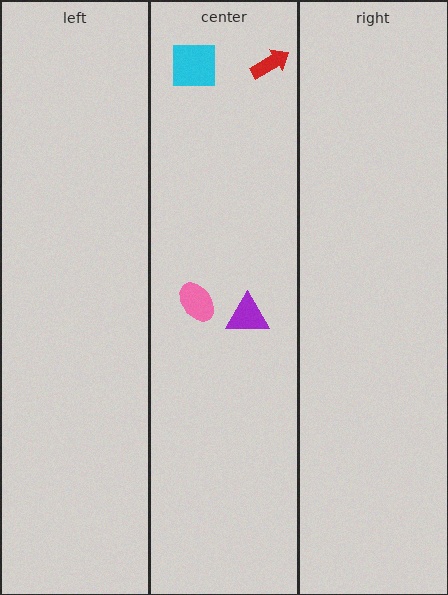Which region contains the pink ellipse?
The center region.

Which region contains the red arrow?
The center region.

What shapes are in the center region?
The purple triangle, the pink ellipse, the red arrow, the cyan square.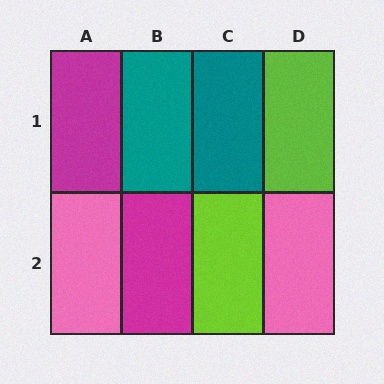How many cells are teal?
2 cells are teal.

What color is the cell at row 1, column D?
Lime.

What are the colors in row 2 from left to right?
Pink, magenta, lime, pink.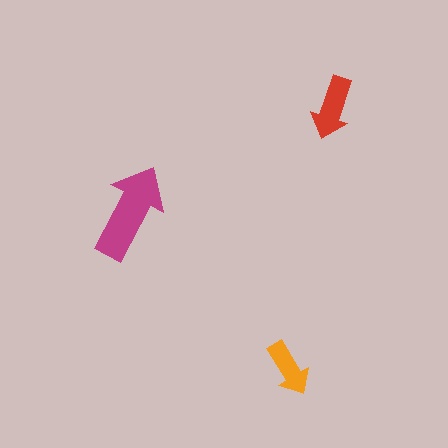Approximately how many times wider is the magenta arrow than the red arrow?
About 1.5 times wider.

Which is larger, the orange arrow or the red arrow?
The red one.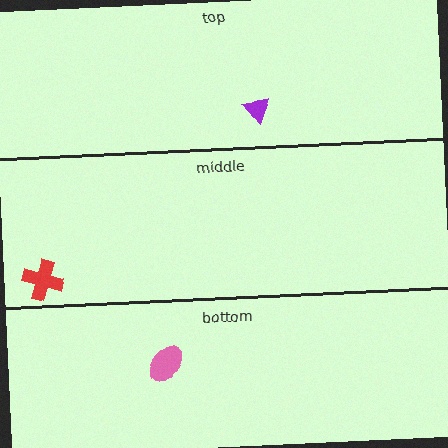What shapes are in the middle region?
The red cross.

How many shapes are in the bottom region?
1.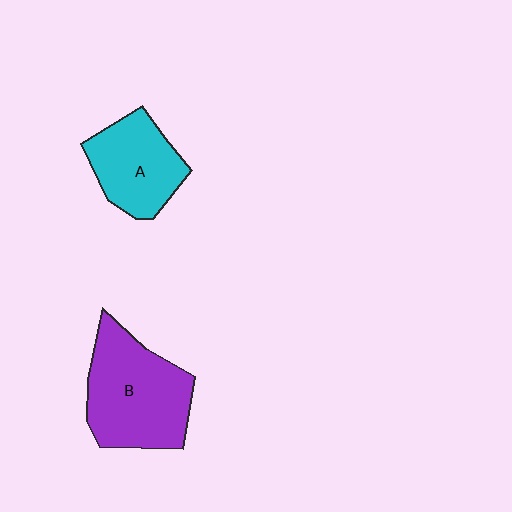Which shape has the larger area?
Shape B (purple).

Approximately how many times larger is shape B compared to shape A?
Approximately 1.4 times.